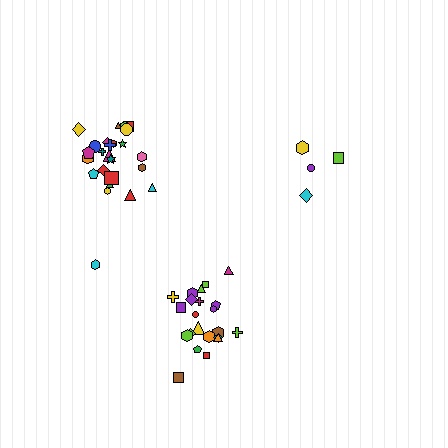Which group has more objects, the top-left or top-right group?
The top-left group.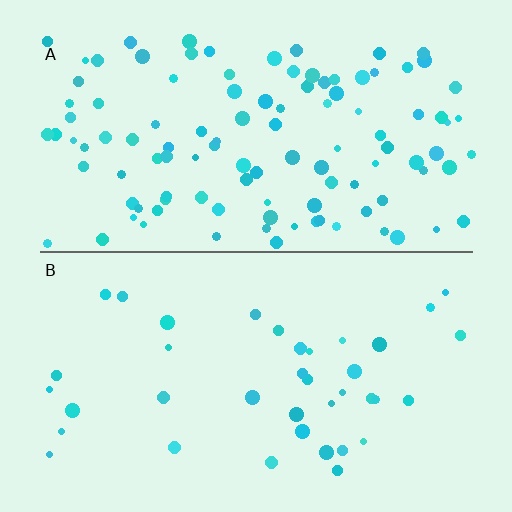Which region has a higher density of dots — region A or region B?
A (the top).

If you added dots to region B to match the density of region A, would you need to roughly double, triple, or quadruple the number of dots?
Approximately triple.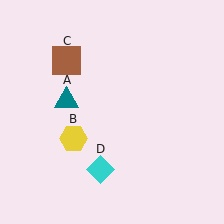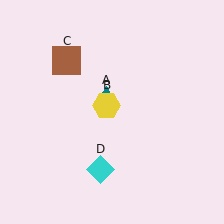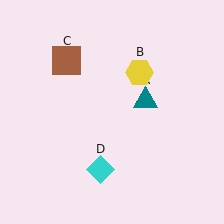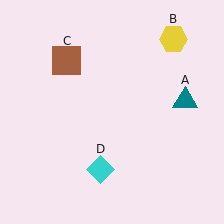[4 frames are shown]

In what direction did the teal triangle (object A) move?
The teal triangle (object A) moved right.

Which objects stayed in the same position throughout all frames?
Brown square (object C) and cyan diamond (object D) remained stationary.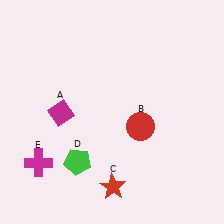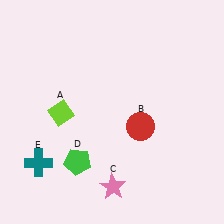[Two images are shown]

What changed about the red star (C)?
In Image 1, C is red. In Image 2, it changed to pink.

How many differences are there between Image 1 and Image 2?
There are 3 differences between the two images.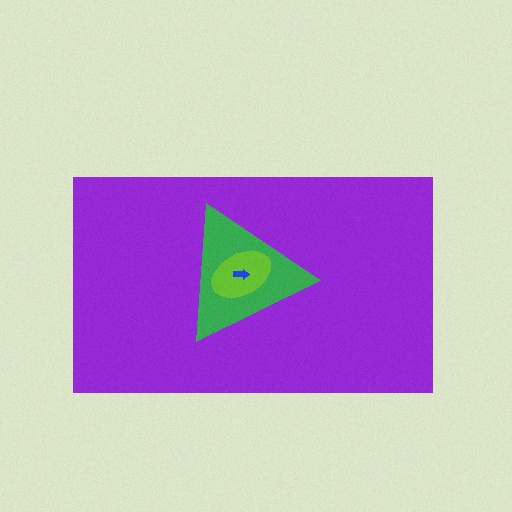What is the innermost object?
The blue arrow.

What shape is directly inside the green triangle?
The lime ellipse.